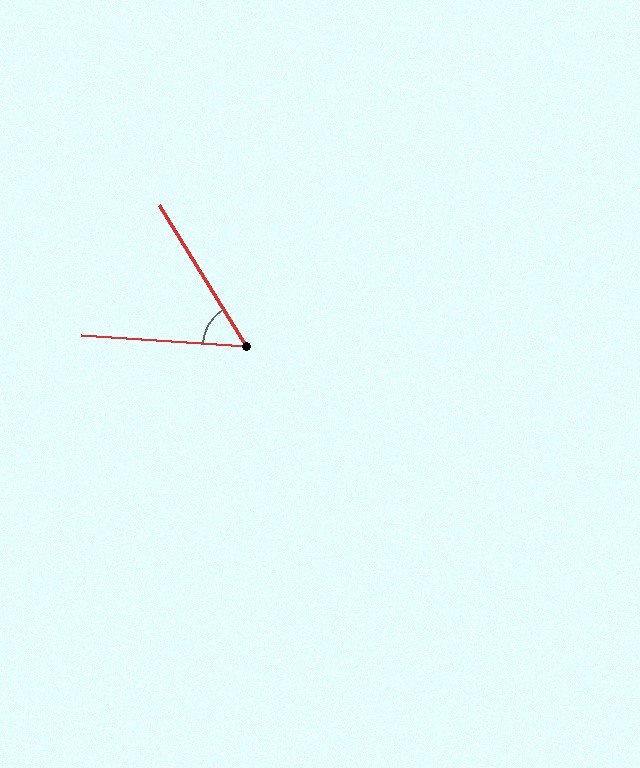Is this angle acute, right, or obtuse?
It is acute.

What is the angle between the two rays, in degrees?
Approximately 55 degrees.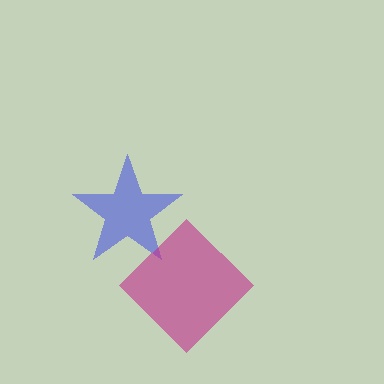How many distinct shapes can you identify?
There are 2 distinct shapes: a blue star, a magenta diamond.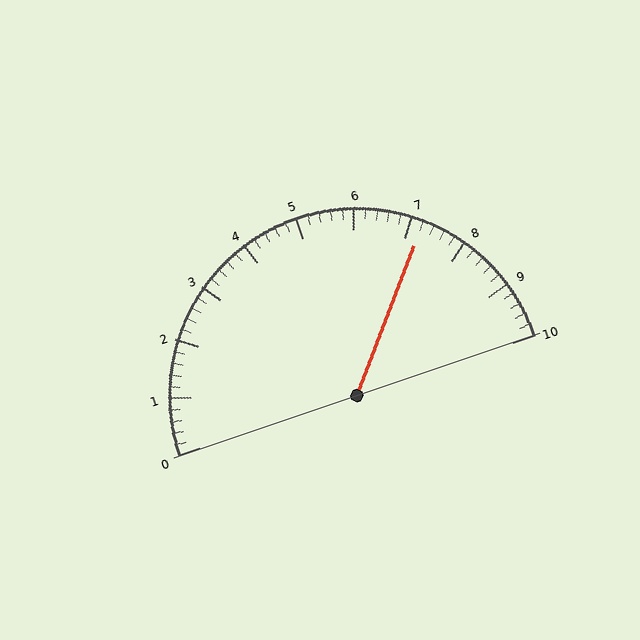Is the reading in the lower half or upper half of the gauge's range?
The reading is in the upper half of the range (0 to 10).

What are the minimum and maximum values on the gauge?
The gauge ranges from 0 to 10.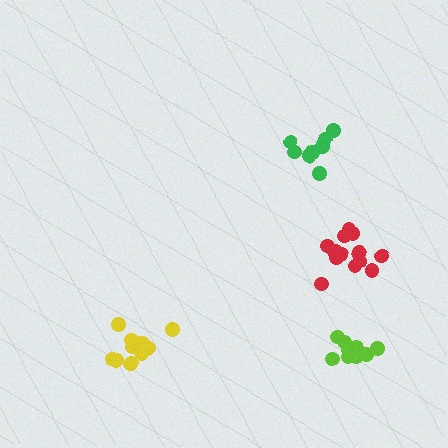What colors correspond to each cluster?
The clusters are colored: green, lime, yellow, red.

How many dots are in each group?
Group 1: 8 dots, Group 2: 10 dots, Group 3: 13 dots, Group 4: 13 dots (44 total).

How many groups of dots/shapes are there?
There are 4 groups.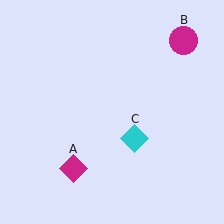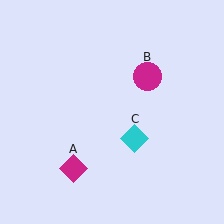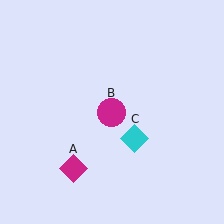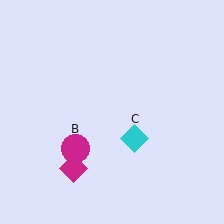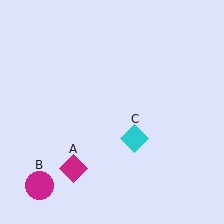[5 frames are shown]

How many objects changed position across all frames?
1 object changed position: magenta circle (object B).